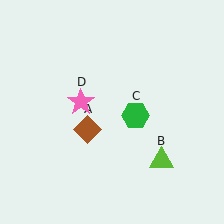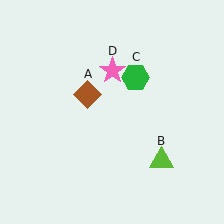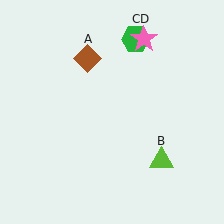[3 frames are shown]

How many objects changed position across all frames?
3 objects changed position: brown diamond (object A), green hexagon (object C), pink star (object D).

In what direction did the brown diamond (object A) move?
The brown diamond (object A) moved up.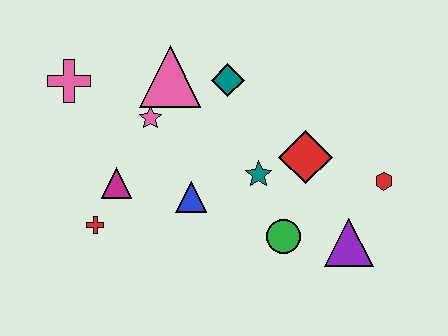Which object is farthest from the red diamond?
The pink cross is farthest from the red diamond.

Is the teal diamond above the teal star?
Yes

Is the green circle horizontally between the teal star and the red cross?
No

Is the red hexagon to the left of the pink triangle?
No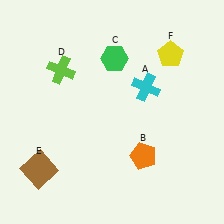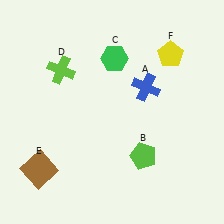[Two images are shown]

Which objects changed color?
A changed from cyan to blue. B changed from orange to lime.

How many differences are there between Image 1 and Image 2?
There are 2 differences between the two images.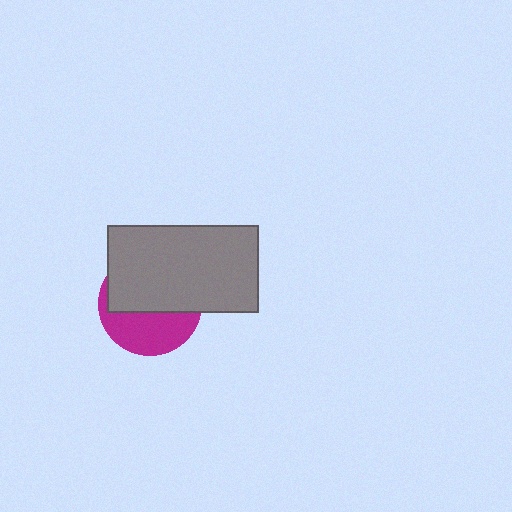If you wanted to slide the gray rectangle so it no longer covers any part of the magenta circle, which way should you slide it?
Slide it up — that is the most direct way to separate the two shapes.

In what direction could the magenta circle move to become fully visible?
The magenta circle could move down. That would shift it out from behind the gray rectangle entirely.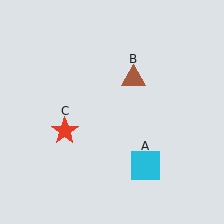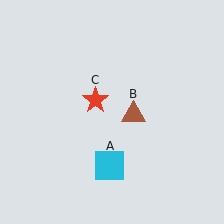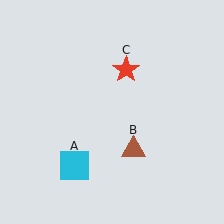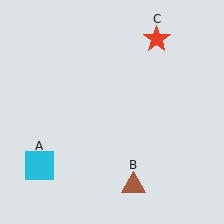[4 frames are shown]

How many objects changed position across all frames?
3 objects changed position: cyan square (object A), brown triangle (object B), red star (object C).